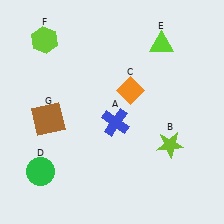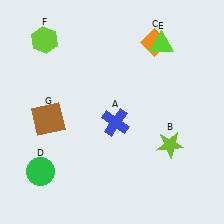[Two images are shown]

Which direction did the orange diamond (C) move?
The orange diamond (C) moved up.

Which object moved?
The orange diamond (C) moved up.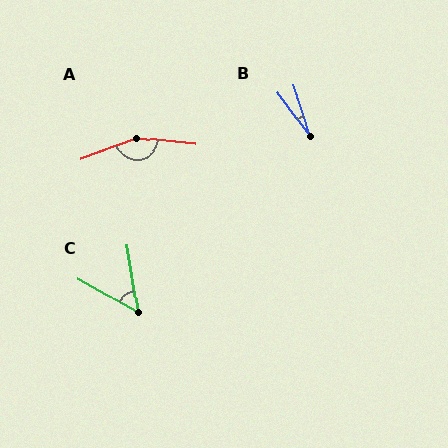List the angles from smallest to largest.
B (19°), C (52°), A (153°).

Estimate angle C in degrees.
Approximately 52 degrees.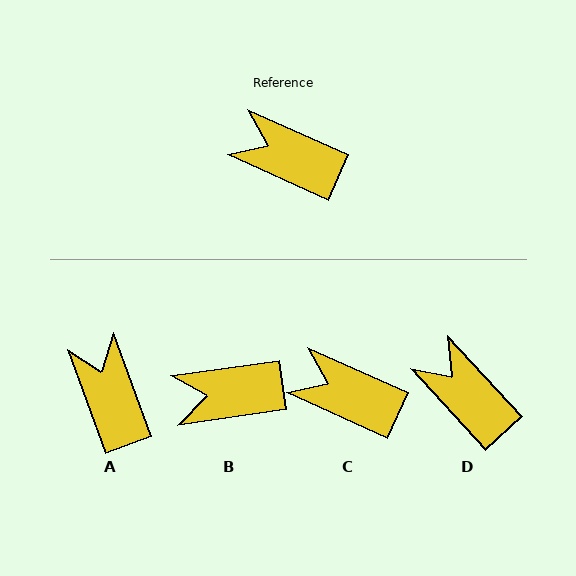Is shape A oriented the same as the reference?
No, it is off by about 46 degrees.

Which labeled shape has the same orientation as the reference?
C.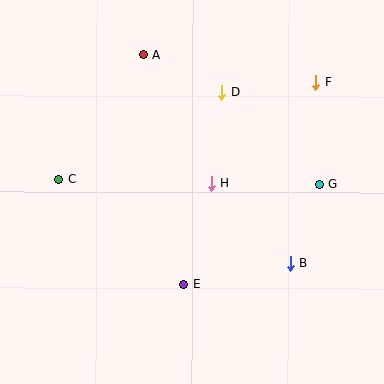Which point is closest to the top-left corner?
Point A is closest to the top-left corner.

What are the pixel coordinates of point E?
Point E is at (183, 284).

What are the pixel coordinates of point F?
Point F is at (316, 83).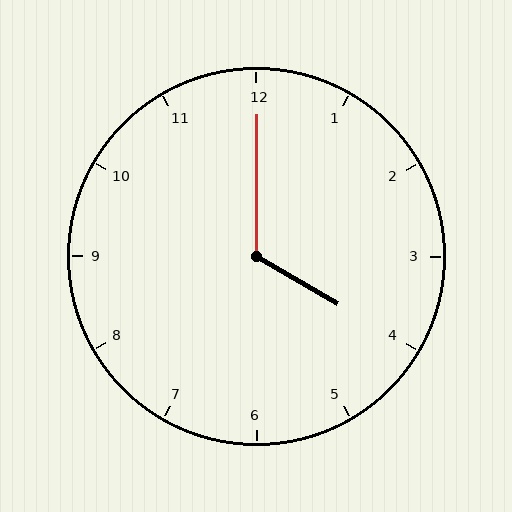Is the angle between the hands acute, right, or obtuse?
It is obtuse.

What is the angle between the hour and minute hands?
Approximately 120 degrees.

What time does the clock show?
4:00.